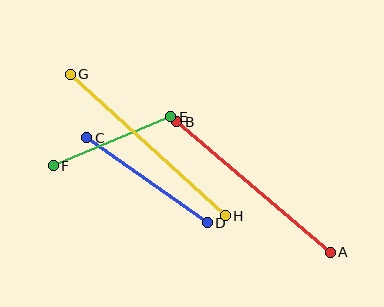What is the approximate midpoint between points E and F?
The midpoint is at approximately (112, 141) pixels.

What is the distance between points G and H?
The distance is approximately 210 pixels.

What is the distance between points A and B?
The distance is approximately 202 pixels.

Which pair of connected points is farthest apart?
Points G and H are farthest apart.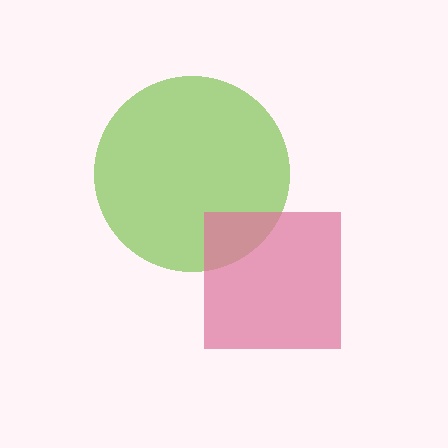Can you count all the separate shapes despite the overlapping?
Yes, there are 2 separate shapes.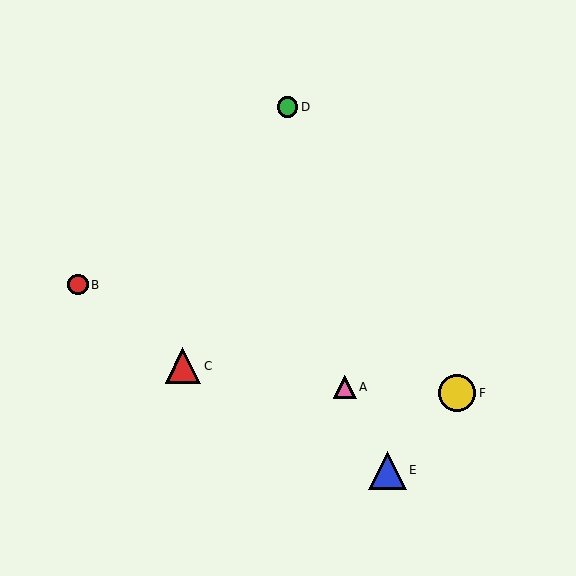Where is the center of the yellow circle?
The center of the yellow circle is at (457, 393).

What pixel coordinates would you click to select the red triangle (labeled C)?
Click at (183, 366) to select the red triangle C.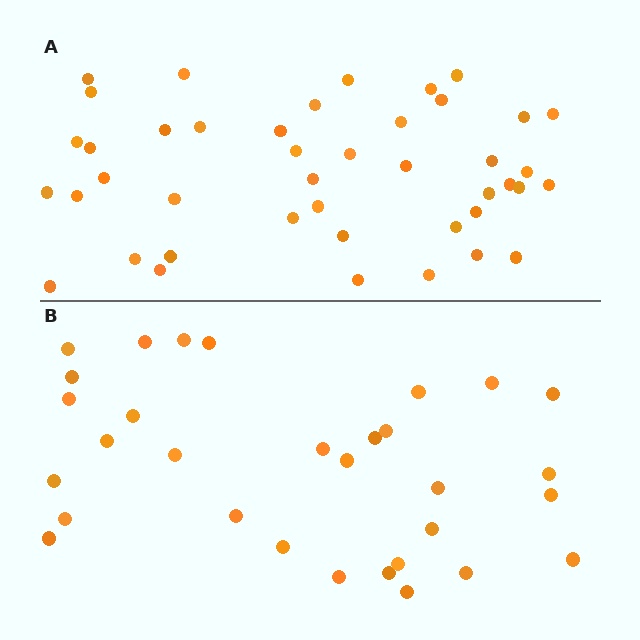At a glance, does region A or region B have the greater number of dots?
Region A (the top region) has more dots.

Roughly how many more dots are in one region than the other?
Region A has roughly 12 or so more dots than region B.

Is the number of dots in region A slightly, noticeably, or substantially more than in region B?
Region A has noticeably more, but not dramatically so. The ratio is roughly 1.4 to 1.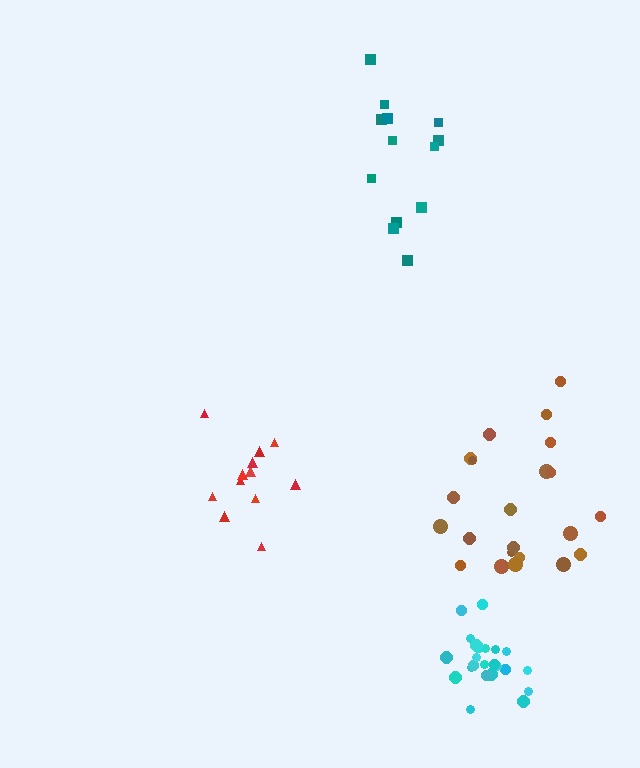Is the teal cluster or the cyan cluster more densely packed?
Cyan.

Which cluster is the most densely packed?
Cyan.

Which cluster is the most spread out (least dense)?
Brown.